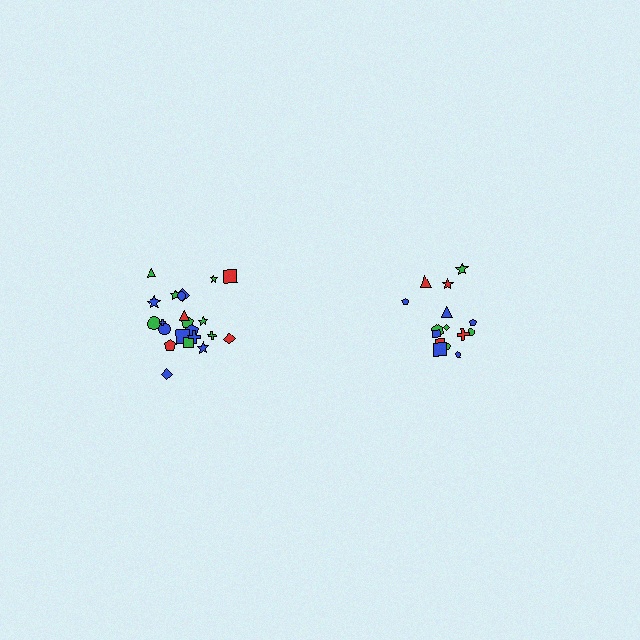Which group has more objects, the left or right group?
The left group.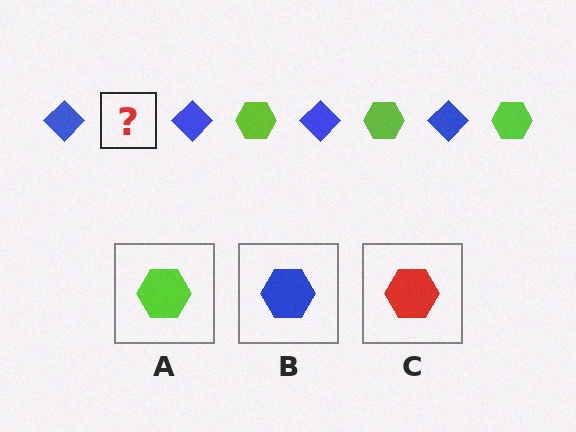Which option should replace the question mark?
Option A.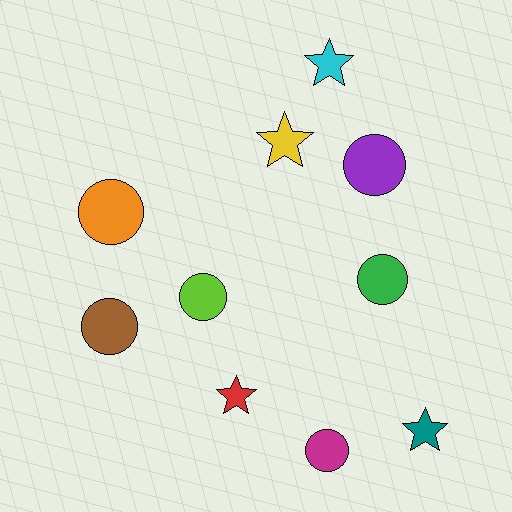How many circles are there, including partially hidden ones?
There are 6 circles.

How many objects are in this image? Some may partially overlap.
There are 10 objects.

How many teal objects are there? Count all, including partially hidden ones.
There is 1 teal object.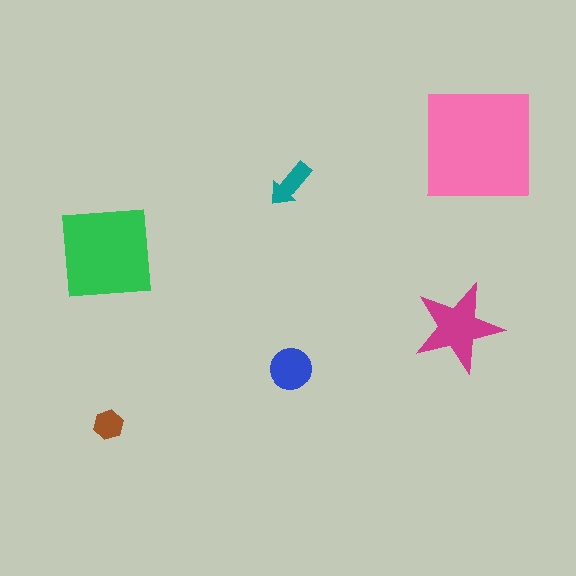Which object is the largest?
The pink square.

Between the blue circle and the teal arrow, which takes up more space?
The blue circle.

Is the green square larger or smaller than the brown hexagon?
Larger.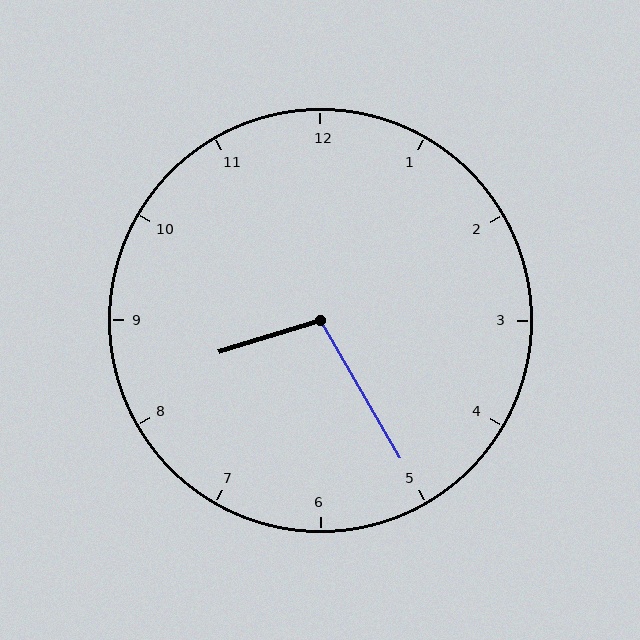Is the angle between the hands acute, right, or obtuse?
It is obtuse.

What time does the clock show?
8:25.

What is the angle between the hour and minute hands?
Approximately 102 degrees.